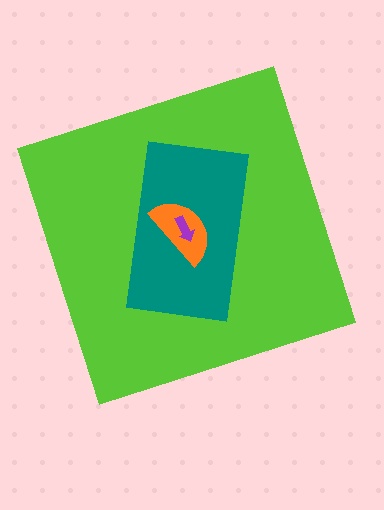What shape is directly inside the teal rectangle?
The orange semicircle.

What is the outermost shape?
The lime square.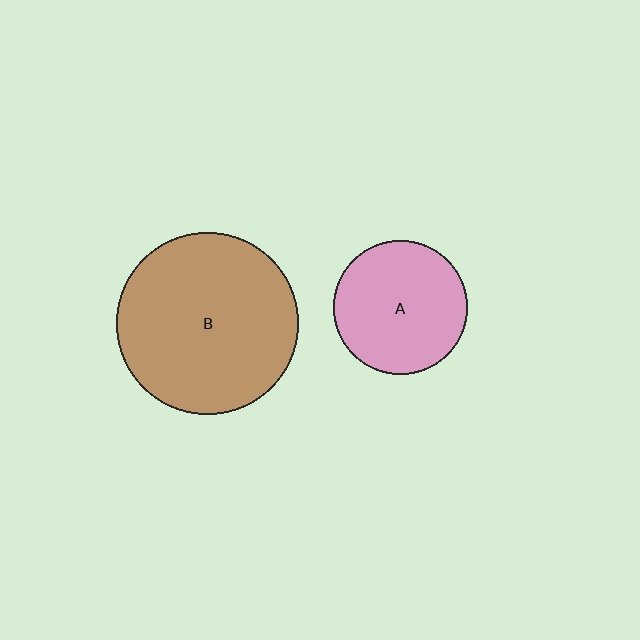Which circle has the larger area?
Circle B (brown).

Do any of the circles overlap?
No, none of the circles overlap.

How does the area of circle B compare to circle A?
Approximately 1.8 times.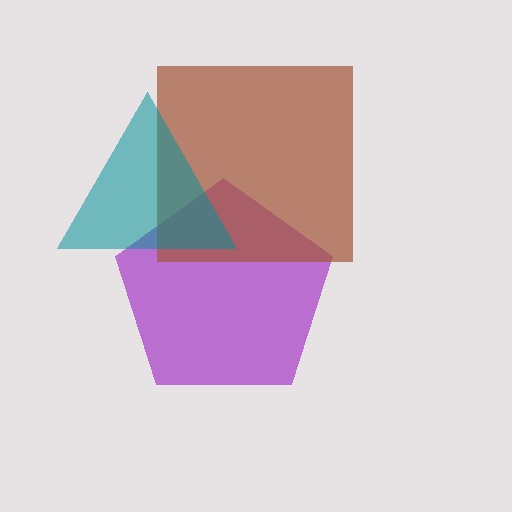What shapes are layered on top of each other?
The layered shapes are: a purple pentagon, a brown square, a teal triangle.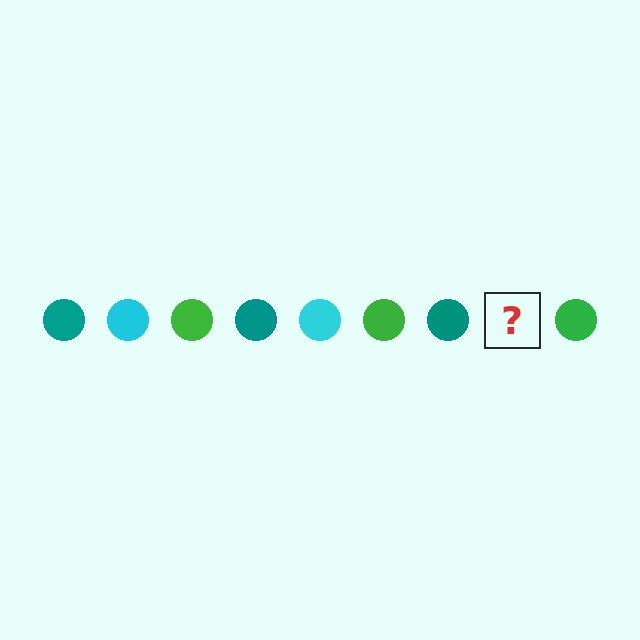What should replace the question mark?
The question mark should be replaced with a cyan circle.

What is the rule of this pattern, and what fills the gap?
The rule is that the pattern cycles through teal, cyan, green circles. The gap should be filled with a cyan circle.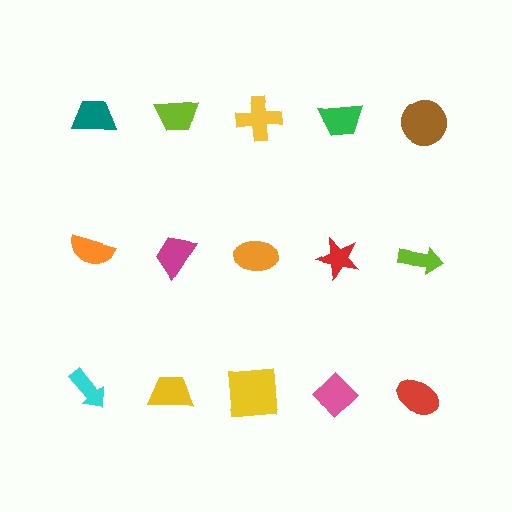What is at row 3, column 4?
A pink diamond.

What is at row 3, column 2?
A yellow trapezoid.